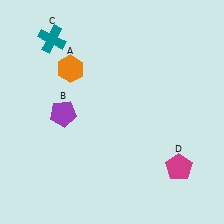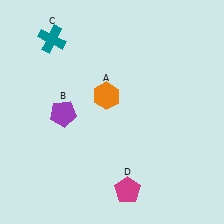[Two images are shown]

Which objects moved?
The objects that moved are: the orange hexagon (A), the magenta pentagon (D).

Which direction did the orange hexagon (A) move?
The orange hexagon (A) moved right.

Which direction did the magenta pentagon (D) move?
The magenta pentagon (D) moved left.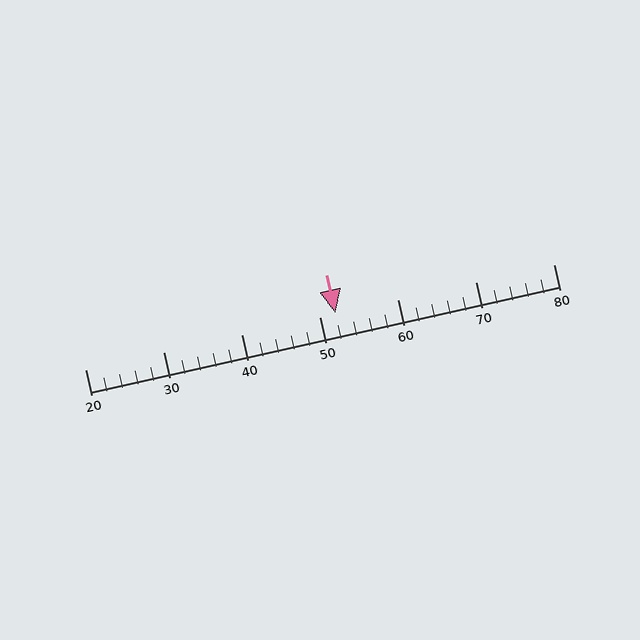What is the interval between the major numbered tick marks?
The major tick marks are spaced 10 units apart.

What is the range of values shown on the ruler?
The ruler shows values from 20 to 80.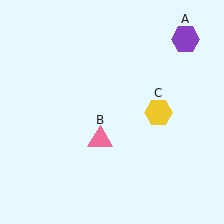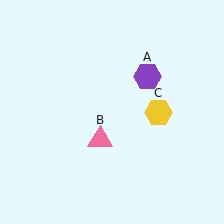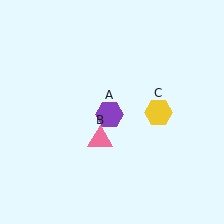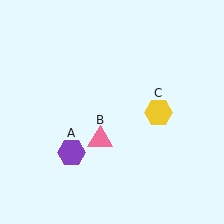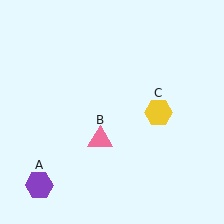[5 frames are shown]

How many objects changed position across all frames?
1 object changed position: purple hexagon (object A).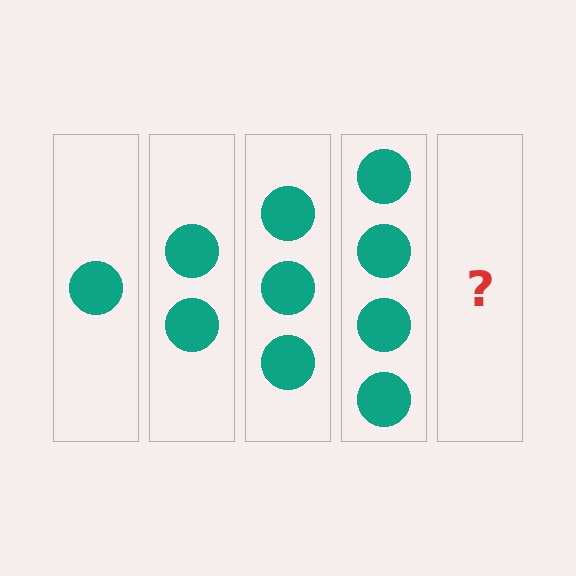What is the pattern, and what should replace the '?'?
The pattern is that each step adds one more circle. The '?' should be 5 circles.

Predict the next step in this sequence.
The next step is 5 circles.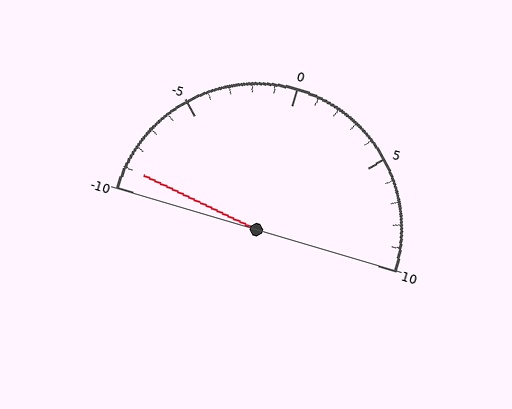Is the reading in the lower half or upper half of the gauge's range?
The reading is in the lower half of the range (-10 to 10).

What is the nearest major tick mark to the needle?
The nearest major tick mark is -10.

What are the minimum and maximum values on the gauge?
The gauge ranges from -10 to 10.